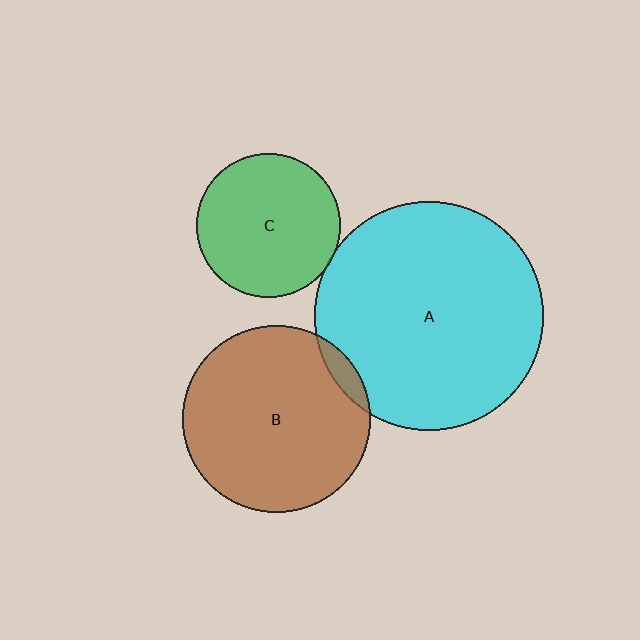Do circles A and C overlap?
Yes.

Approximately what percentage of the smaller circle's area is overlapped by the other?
Approximately 5%.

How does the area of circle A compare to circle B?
Approximately 1.5 times.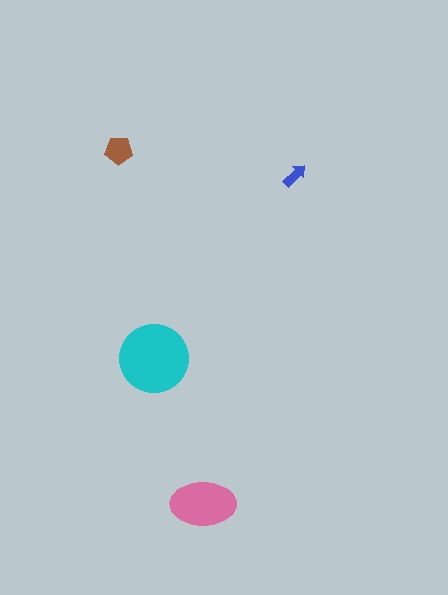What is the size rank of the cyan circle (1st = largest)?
1st.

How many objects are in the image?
There are 4 objects in the image.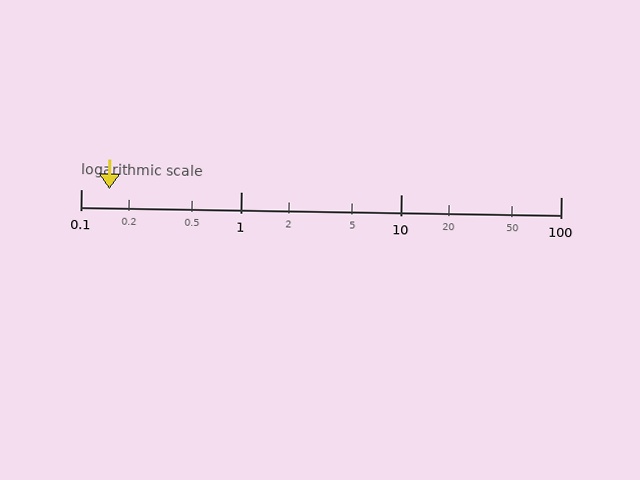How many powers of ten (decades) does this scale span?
The scale spans 3 decades, from 0.1 to 100.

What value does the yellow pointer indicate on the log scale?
The pointer indicates approximately 0.15.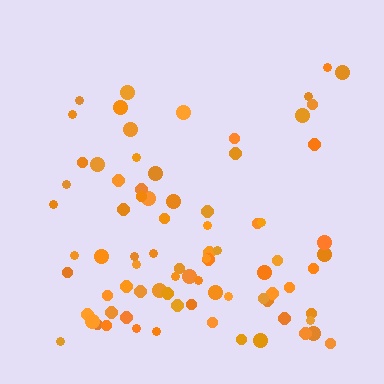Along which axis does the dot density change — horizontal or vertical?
Vertical.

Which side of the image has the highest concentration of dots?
The bottom.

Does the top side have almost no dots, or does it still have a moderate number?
Still a moderate number, just noticeably fewer than the bottom.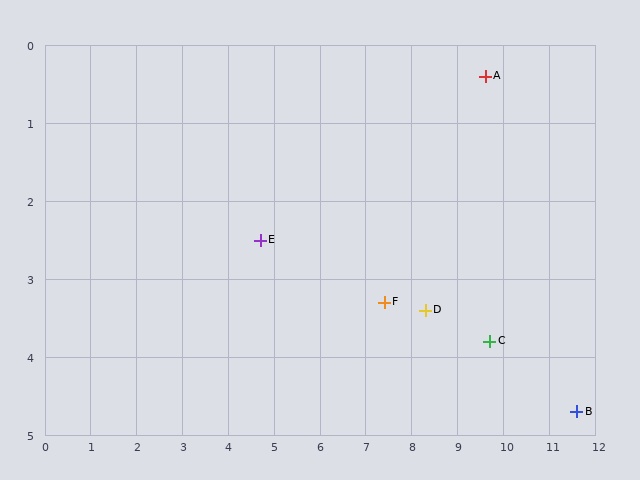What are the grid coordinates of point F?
Point F is at approximately (7.4, 3.3).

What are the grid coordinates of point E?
Point E is at approximately (4.7, 2.5).